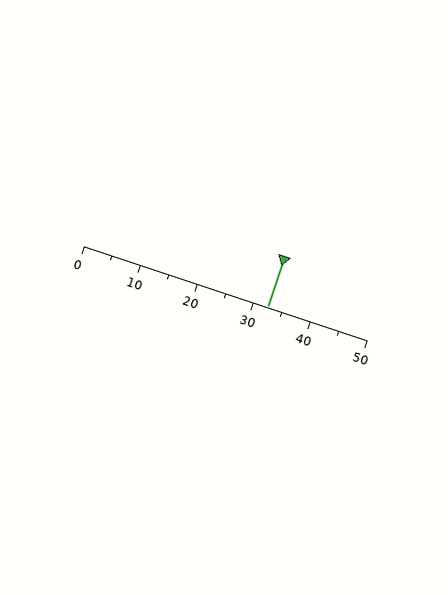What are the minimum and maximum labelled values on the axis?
The axis runs from 0 to 50.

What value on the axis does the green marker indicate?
The marker indicates approximately 32.5.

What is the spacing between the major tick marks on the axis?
The major ticks are spaced 10 apart.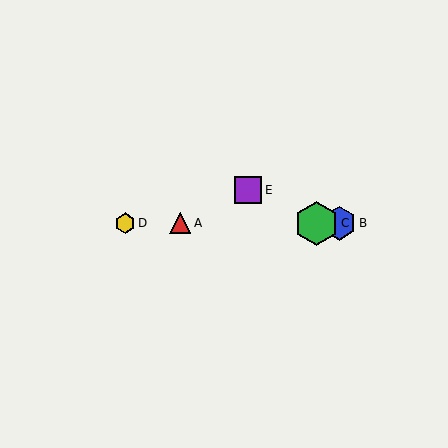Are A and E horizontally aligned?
No, A is at y≈223 and E is at y≈190.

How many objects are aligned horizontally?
4 objects (A, B, C, D) are aligned horizontally.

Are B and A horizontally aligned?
Yes, both are at y≈223.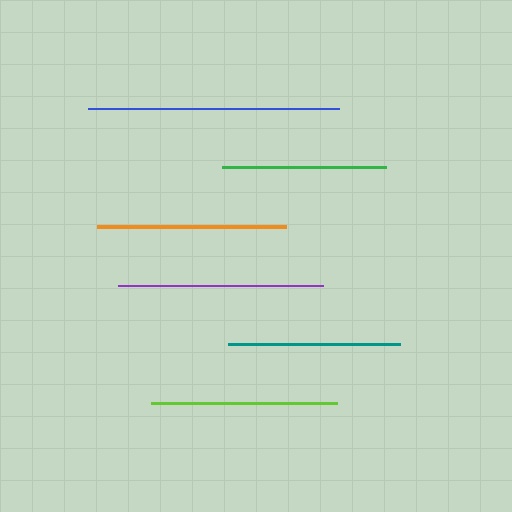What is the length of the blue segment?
The blue segment is approximately 251 pixels long.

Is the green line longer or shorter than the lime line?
The lime line is longer than the green line.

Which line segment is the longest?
The blue line is the longest at approximately 251 pixels.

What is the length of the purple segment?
The purple segment is approximately 205 pixels long.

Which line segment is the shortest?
The green line is the shortest at approximately 164 pixels.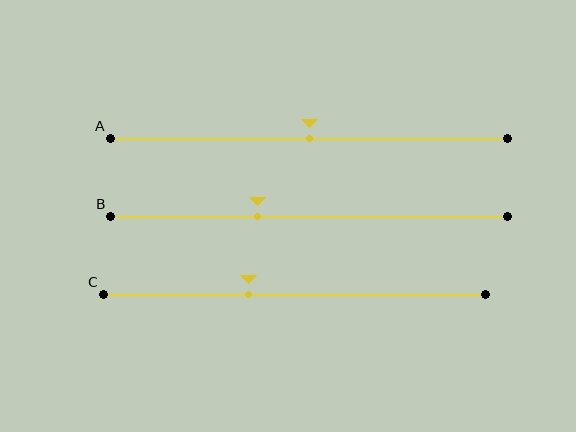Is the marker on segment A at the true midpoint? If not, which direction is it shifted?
Yes, the marker on segment A is at the true midpoint.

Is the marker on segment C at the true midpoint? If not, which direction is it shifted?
No, the marker on segment C is shifted to the left by about 12% of the segment length.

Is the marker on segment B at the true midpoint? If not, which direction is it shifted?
No, the marker on segment B is shifted to the left by about 13% of the segment length.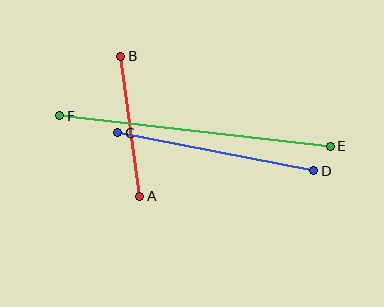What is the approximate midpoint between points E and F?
The midpoint is at approximately (195, 131) pixels.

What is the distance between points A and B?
The distance is approximately 141 pixels.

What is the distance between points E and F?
The distance is approximately 272 pixels.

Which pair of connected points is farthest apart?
Points E and F are farthest apart.